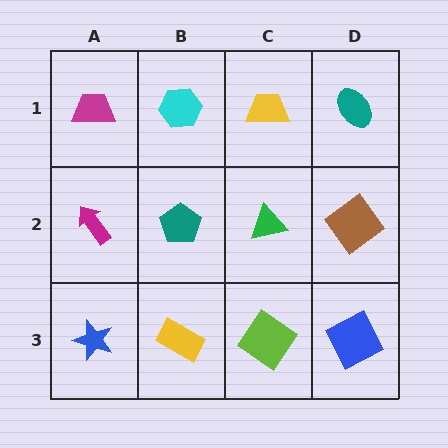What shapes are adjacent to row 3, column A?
A magenta arrow (row 2, column A), a yellow rectangle (row 3, column B).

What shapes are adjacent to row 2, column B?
A cyan hexagon (row 1, column B), a yellow rectangle (row 3, column B), a magenta arrow (row 2, column A), a green triangle (row 2, column C).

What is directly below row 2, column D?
A blue square.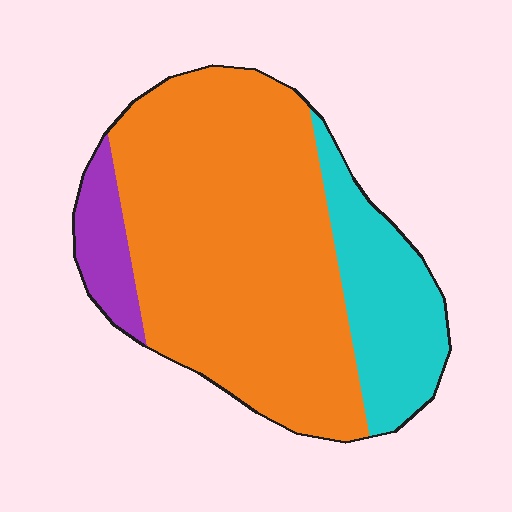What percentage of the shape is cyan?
Cyan covers around 20% of the shape.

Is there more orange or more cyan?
Orange.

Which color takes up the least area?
Purple, at roughly 10%.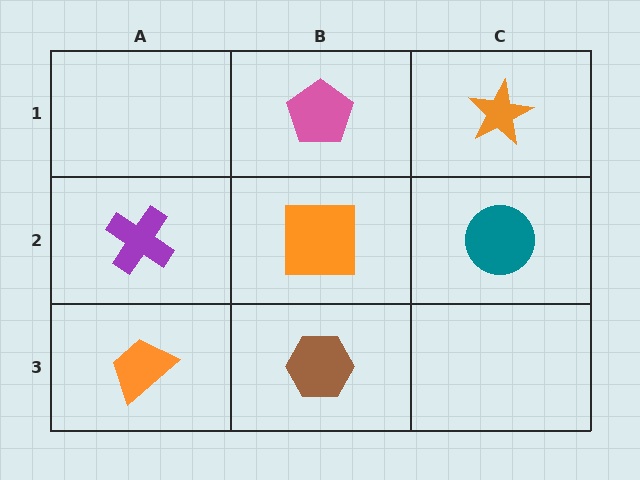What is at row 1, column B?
A pink pentagon.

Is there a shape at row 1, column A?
No, that cell is empty.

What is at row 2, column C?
A teal circle.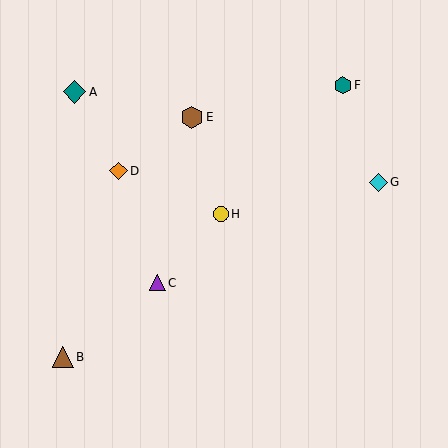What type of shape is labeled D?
Shape D is an orange diamond.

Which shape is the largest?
The teal diamond (labeled A) is the largest.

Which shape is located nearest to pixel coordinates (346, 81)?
The teal hexagon (labeled F) at (343, 85) is nearest to that location.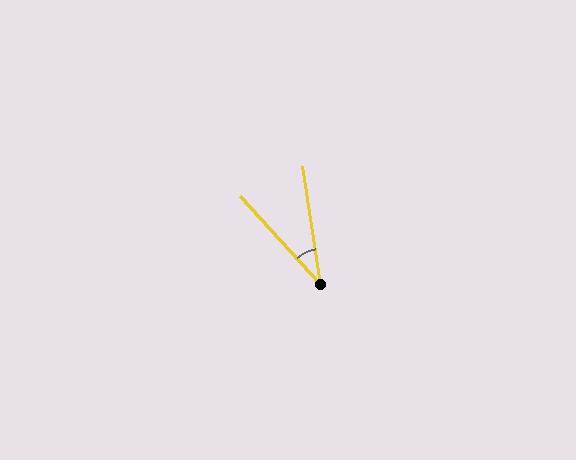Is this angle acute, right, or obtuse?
It is acute.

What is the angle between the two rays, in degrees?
Approximately 33 degrees.